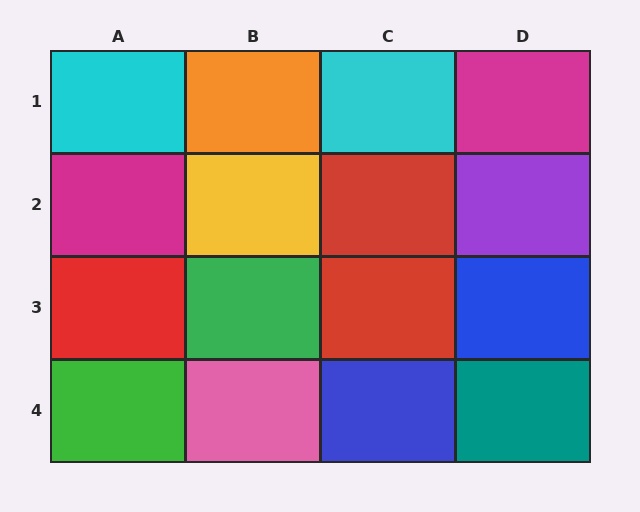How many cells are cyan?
2 cells are cyan.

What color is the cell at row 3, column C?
Red.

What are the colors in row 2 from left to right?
Magenta, yellow, red, purple.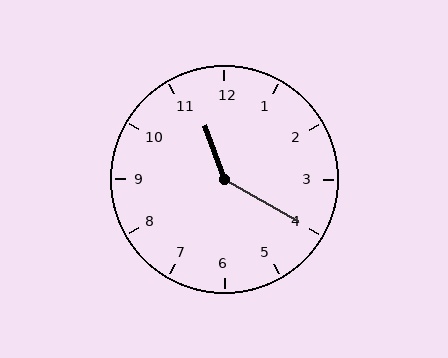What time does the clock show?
11:20.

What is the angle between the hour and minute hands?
Approximately 140 degrees.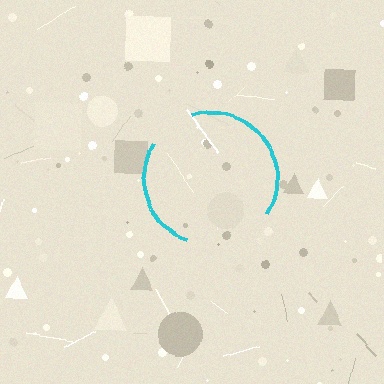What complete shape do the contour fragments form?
The contour fragments form a circle.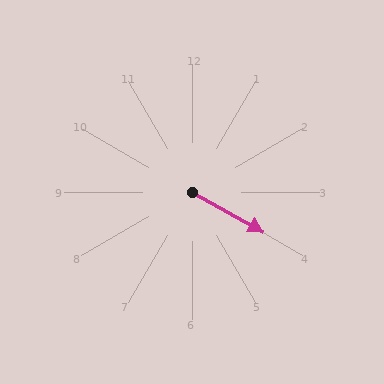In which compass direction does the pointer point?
Southeast.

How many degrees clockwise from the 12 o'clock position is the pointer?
Approximately 119 degrees.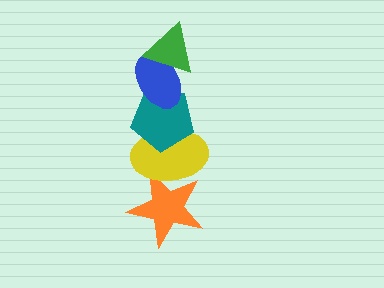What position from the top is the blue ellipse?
The blue ellipse is 2nd from the top.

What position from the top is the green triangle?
The green triangle is 1st from the top.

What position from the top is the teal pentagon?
The teal pentagon is 3rd from the top.